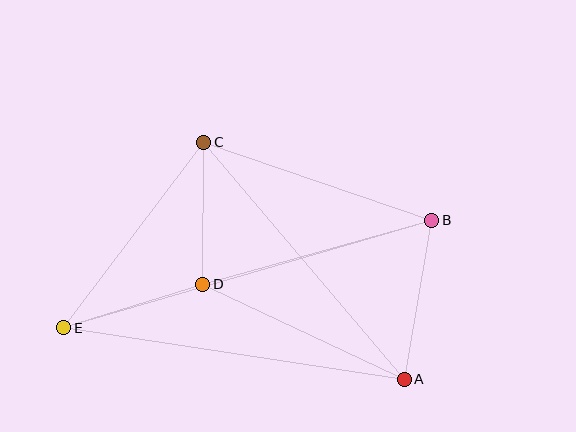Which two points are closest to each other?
Points C and D are closest to each other.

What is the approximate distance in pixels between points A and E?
The distance between A and E is approximately 344 pixels.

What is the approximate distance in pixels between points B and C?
The distance between B and C is approximately 241 pixels.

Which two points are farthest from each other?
Points B and E are farthest from each other.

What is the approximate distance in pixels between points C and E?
The distance between C and E is approximately 232 pixels.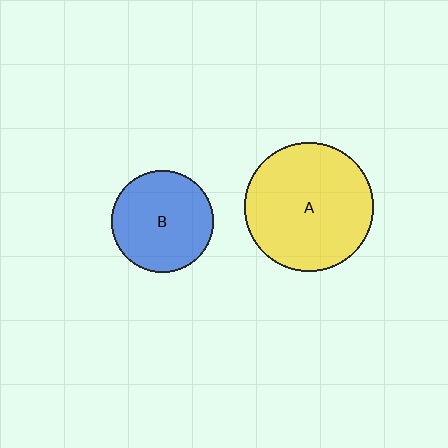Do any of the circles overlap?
No, none of the circles overlap.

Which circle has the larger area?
Circle A (yellow).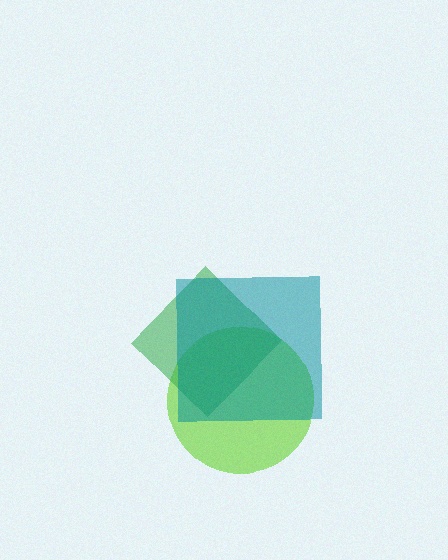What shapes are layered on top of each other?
The layered shapes are: a lime circle, a green diamond, a teal square.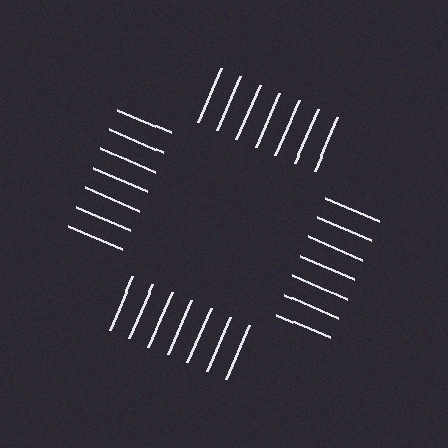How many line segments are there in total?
28 — 7 along each of the 4 edges.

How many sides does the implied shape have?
4 sides — the line-ends trace a square.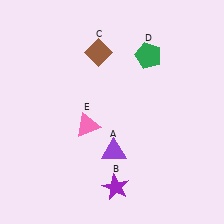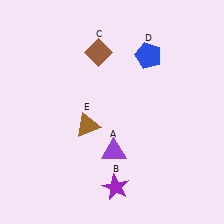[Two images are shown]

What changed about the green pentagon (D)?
In Image 1, D is green. In Image 2, it changed to blue.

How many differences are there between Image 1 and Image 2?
There are 2 differences between the two images.